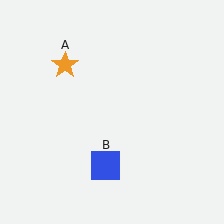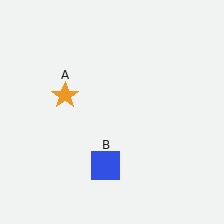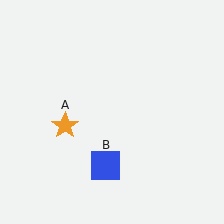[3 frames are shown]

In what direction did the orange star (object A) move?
The orange star (object A) moved down.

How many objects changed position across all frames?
1 object changed position: orange star (object A).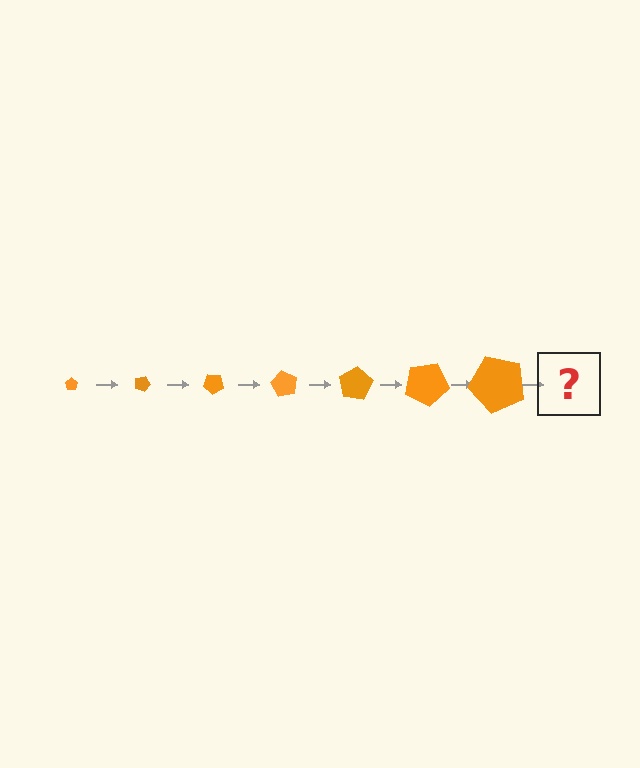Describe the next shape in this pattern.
It should be a pentagon, larger than the previous one and rotated 140 degrees from the start.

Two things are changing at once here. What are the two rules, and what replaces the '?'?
The two rules are that the pentagon grows larger each step and it rotates 20 degrees each step. The '?' should be a pentagon, larger than the previous one and rotated 140 degrees from the start.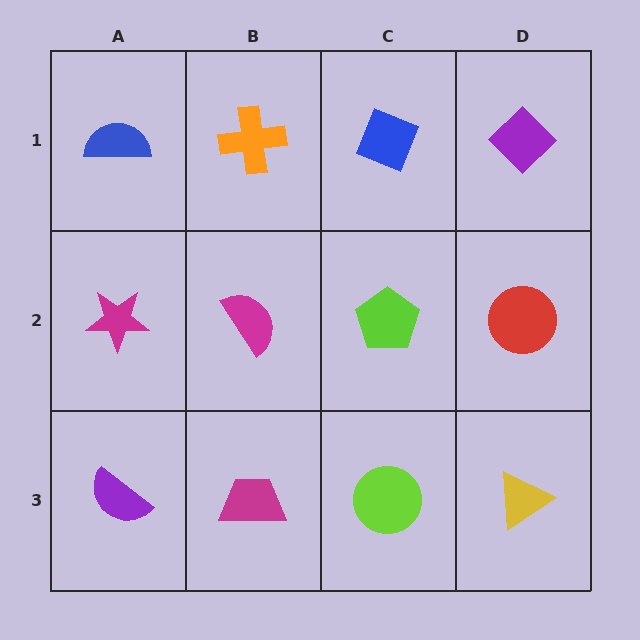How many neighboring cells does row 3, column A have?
2.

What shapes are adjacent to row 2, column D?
A purple diamond (row 1, column D), a yellow triangle (row 3, column D), a lime pentagon (row 2, column C).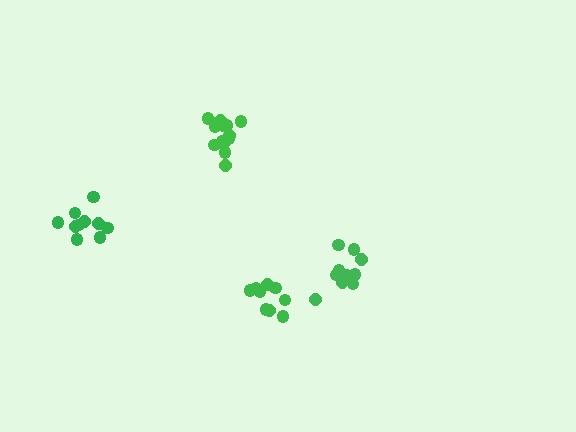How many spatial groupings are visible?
There are 4 spatial groupings.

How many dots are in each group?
Group 1: 10 dots, Group 2: 10 dots, Group 3: 14 dots, Group 4: 10 dots (44 total).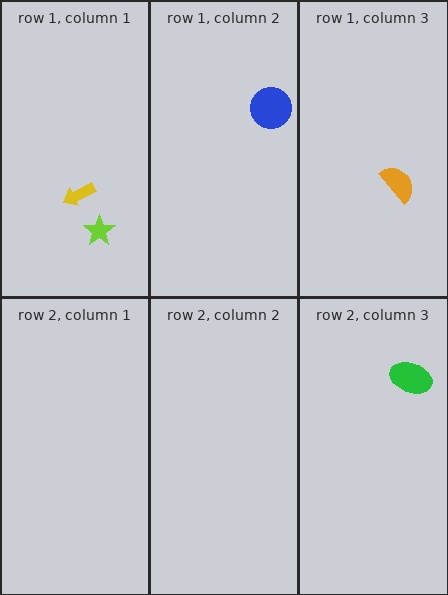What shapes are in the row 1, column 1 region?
The lime star, the yellow arrow.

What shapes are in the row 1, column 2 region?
The blue circle.